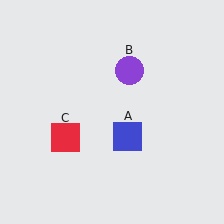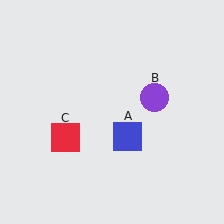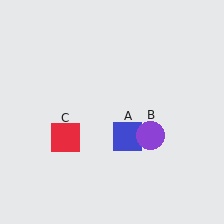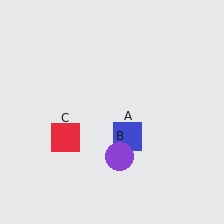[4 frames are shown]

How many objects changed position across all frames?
1 object changed position: purple circle (object B).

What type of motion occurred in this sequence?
The purple circle (object B) rotated clockwise around the center of the scene.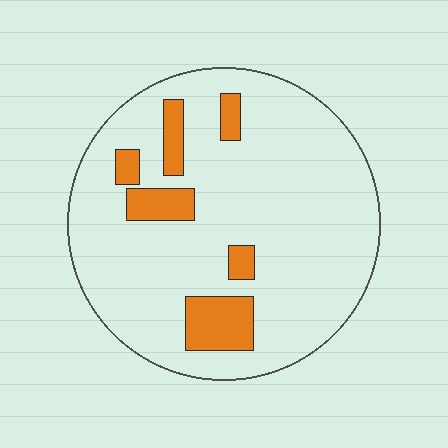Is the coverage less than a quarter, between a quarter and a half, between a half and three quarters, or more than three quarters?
Less than a quarter.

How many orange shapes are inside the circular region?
6.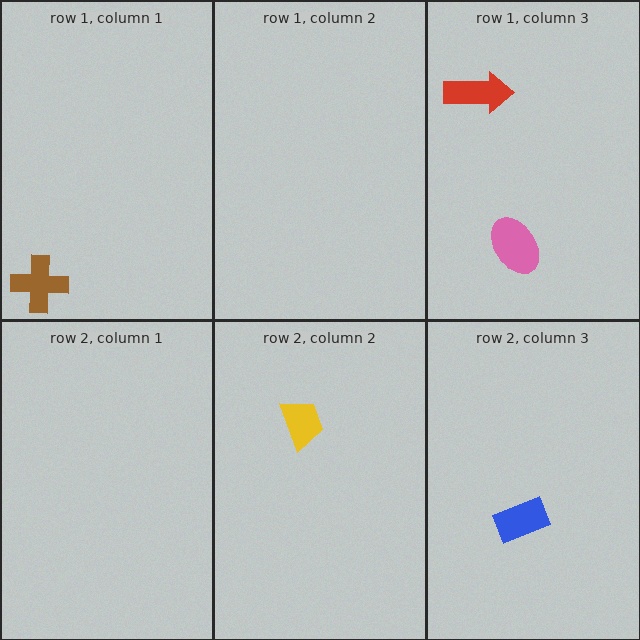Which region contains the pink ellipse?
The row 1, column 3 region.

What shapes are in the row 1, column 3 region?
The red arrow, the pink ellipse.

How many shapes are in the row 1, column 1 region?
1.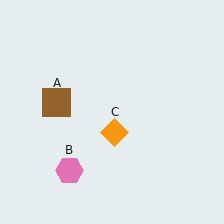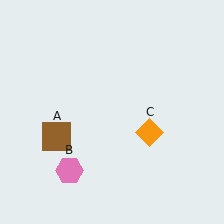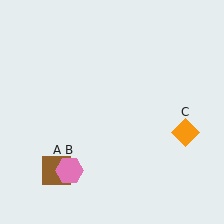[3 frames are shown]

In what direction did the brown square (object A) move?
The brown square (object A) moved down.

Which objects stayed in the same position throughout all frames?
Pink hexagon (object B) remained stationary.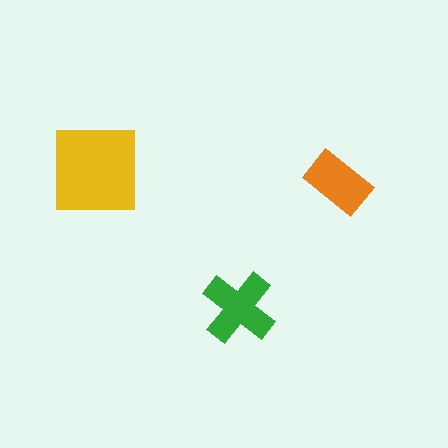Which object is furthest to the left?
The yellow square is leftmost.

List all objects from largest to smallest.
The yellow square, the green cross, the orange rectangle.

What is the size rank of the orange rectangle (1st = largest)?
3rd.